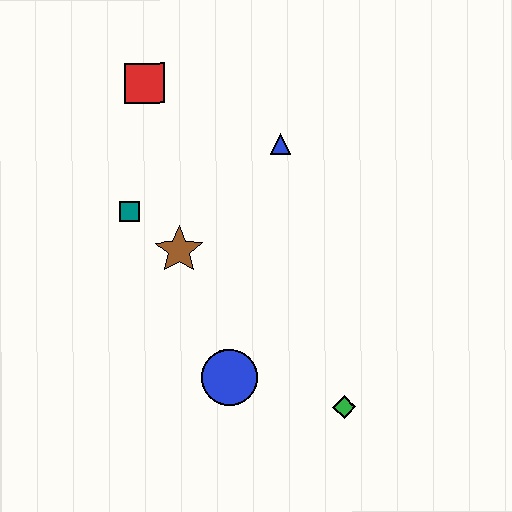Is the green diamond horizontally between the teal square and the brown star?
No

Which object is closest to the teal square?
The brown star is closest to the teal square.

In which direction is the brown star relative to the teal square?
The brown star is to the right of the teal square.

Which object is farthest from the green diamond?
The red square is farthest from the green diamond.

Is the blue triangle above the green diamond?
Yes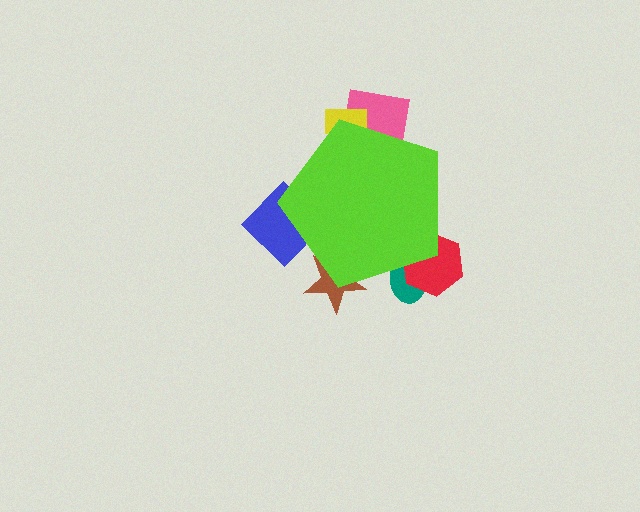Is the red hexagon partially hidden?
Yes, the red hexagon is partially hidden behind the lime pentagon.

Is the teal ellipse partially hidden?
Yes, the teal ellipse is partially hidden behind the lime pentagon.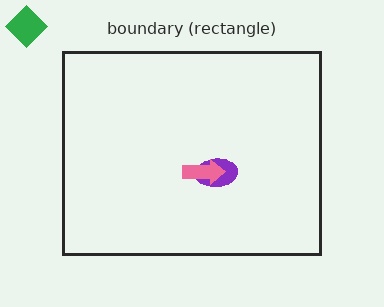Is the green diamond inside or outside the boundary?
Outside.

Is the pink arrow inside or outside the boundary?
Inside.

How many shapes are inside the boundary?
2 inside, 1 outside.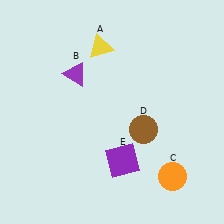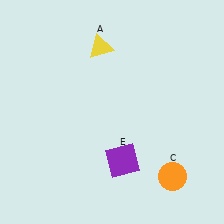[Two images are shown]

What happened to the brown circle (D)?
The brown circle (D) was removed in Image 2. It was in the bottom-right area of Image 1.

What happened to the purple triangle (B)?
The purple triangle (B) was removed in Image 2. It was in the top-left area of Image 1.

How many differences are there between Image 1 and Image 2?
There are 2 differences between the two images.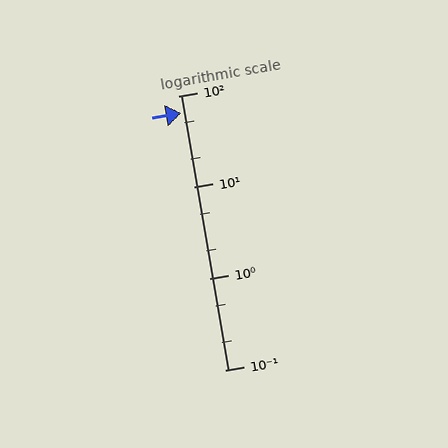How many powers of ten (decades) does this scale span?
The scale spans 3 decades, from 0.1 to 100.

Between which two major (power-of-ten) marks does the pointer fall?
The pointer is between 10 and 100.